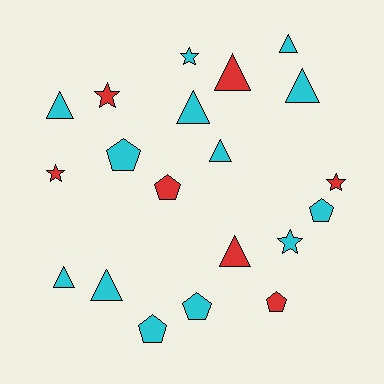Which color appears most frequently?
Cyan, with 13 objects.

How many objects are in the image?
There are 20 objects.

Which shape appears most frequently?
Triangle, with 9 objects.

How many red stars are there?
There are 3 red stars.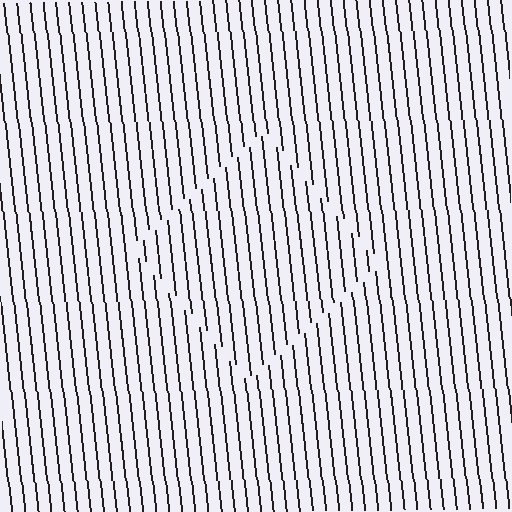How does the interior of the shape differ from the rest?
The interior of the shape contains the same grating, shifted by half a period — the contour is defined by the phase discontinuity where line-ends from the inner and outer gratings abut.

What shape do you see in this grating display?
An illusory square. The interior of the shape contains the same grating, shifted by half a period — the contour is defined by the phase discontinuity where line-ends from the inner and outer gratings abut.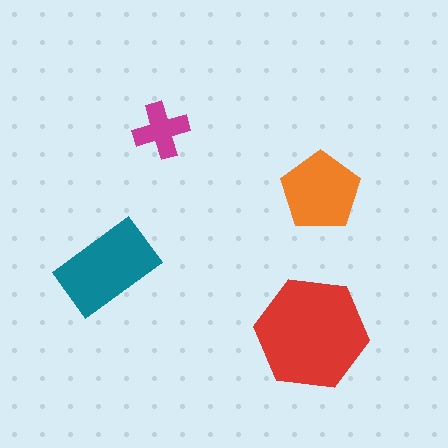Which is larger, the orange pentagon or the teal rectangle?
The teal rectangle.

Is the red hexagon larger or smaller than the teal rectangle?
Larger.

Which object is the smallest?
The magenta cross.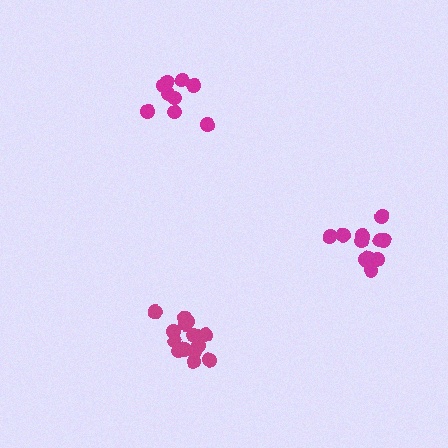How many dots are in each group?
Group 1: 15 dots, Group 2: 9 dots, Group 3: 12 dots (36 total).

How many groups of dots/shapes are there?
There are 3 groups.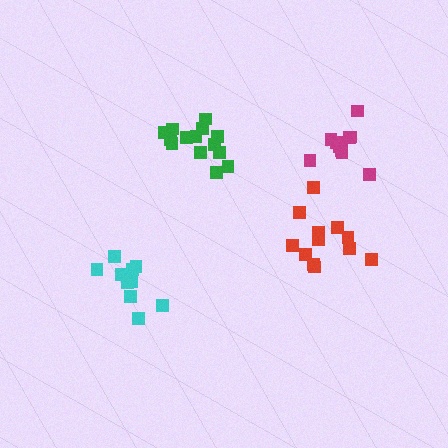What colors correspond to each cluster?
The clusters are colored: red, green, cyan, magenta.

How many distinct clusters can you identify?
There are 4 distinct clusters.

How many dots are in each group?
Group 1: 12 dots, Group 2: 14 dots, Group 3: 12 dots, Group 4: 10 dots (48 total).